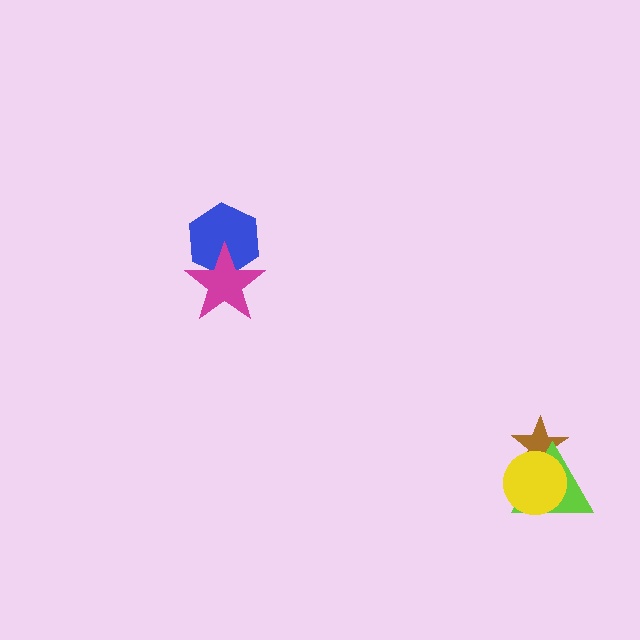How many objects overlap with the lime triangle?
2 objects overlap with the lime triangle.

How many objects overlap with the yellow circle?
2 objects overlap with the yellow circle.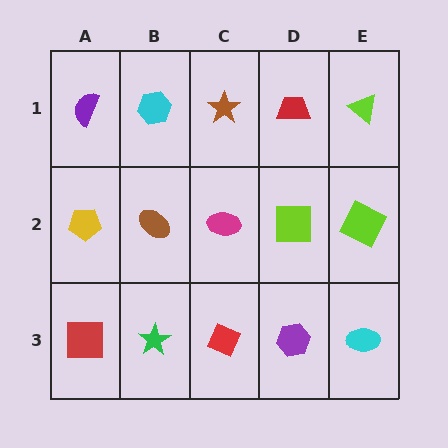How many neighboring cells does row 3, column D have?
3.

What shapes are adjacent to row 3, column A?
A yellow pentagon (row 2, column A), a green star (row 3, column B).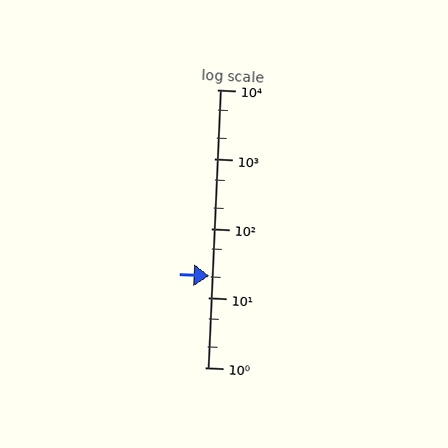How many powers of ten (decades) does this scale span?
The scale spans 4 decades, from 1 to 10000.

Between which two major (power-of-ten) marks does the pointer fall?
The pointer is between 10 and 100.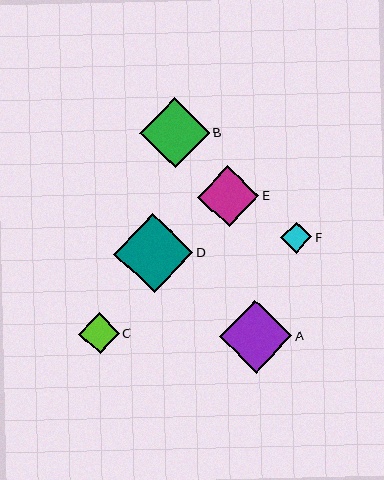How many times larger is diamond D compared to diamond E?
Diamond D is approximately 1.3 times the size of diamond E.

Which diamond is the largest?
Diamond D is the largest with a size of approximately 79 pixels.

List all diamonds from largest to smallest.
From largest to smallest: D, A, B, E, C, F.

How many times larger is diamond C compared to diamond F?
Diamond C is approximately 1.3 times the size of diamond F.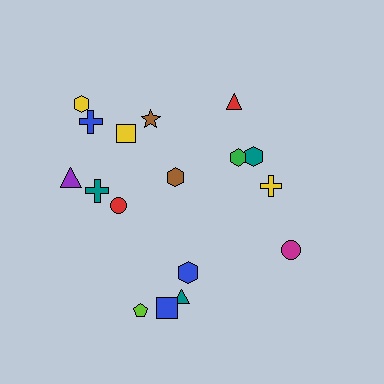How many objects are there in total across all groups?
There are 17 objects.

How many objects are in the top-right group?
There are 5 objects.